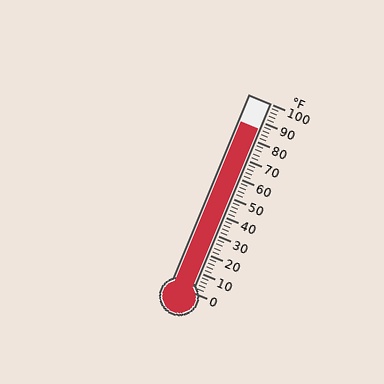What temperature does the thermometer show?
The thermometer shows approximately 86°F.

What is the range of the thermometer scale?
The thermometer scale ranges from 0°F to 100°F.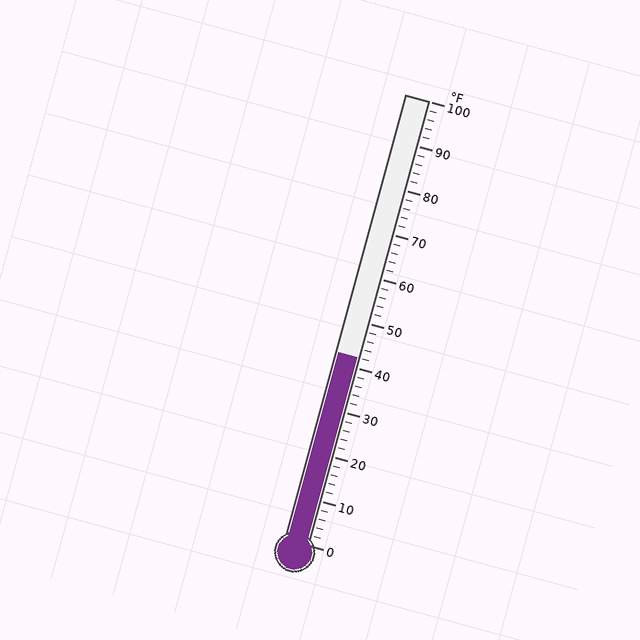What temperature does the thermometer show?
The thermometer shows approximately 42°F.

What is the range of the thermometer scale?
The thermometer scale ranges from 0°F to 100°F.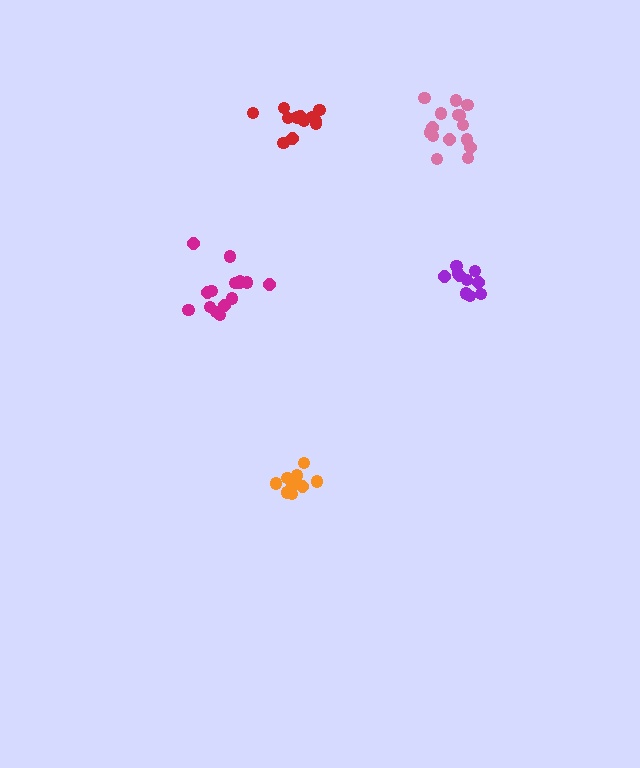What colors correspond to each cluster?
The clusters are colored: magenta, purple, red, orange, pink.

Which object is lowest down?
The orange cluster is bottommost.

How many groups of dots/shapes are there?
There are 5 groups.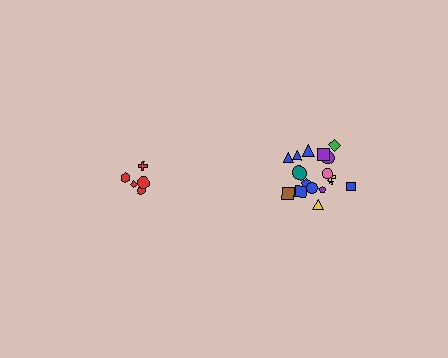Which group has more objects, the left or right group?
The right group.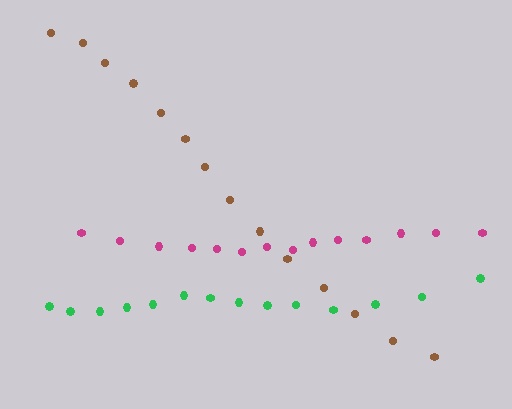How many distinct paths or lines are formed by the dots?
There are 3 distinct paths.